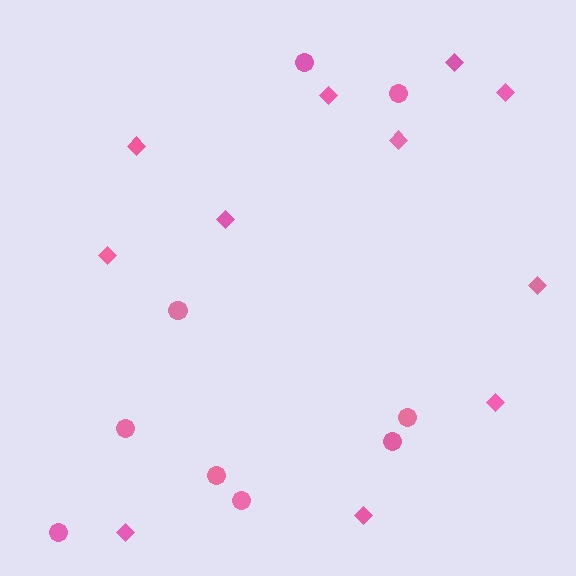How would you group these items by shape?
There are 2 groups: one group of diamonds (11) and one group of circles (9).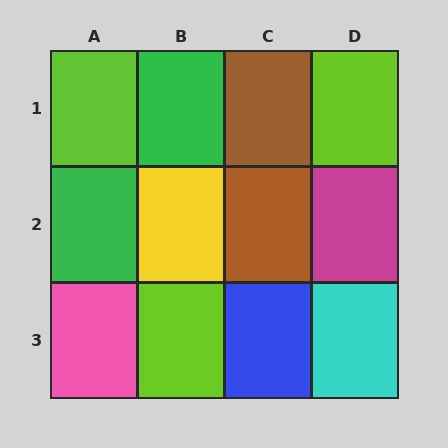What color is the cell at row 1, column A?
Lime.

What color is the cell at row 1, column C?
Brown.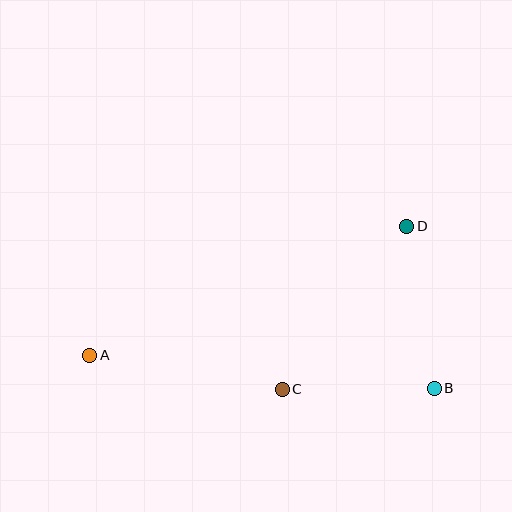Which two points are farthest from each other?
Points A and B are farthest from each other.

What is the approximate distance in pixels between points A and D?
The distance between A and D is approximately 342 pixels.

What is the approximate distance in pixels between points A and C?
The distance between A and C is approximately 196 pixels.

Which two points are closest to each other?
Points B and C are closest to each other.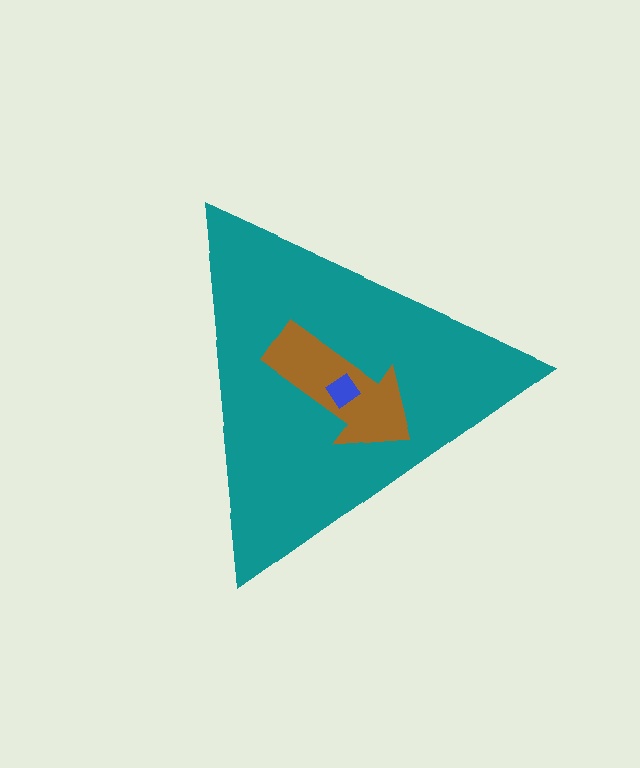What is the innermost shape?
The blue diamond.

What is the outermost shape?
The teal triangle.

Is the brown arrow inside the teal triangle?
Yes.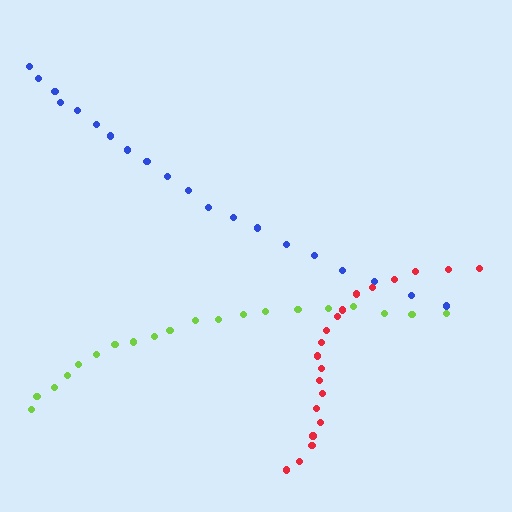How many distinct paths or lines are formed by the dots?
There are 3 distinct paths.